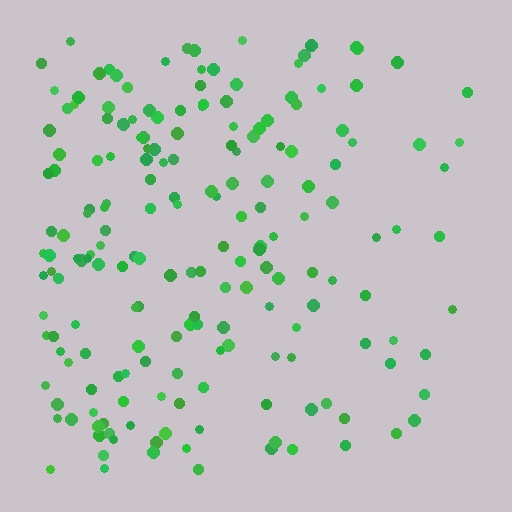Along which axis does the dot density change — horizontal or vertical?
Horizontal.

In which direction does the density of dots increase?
From right to left, with the left side densest.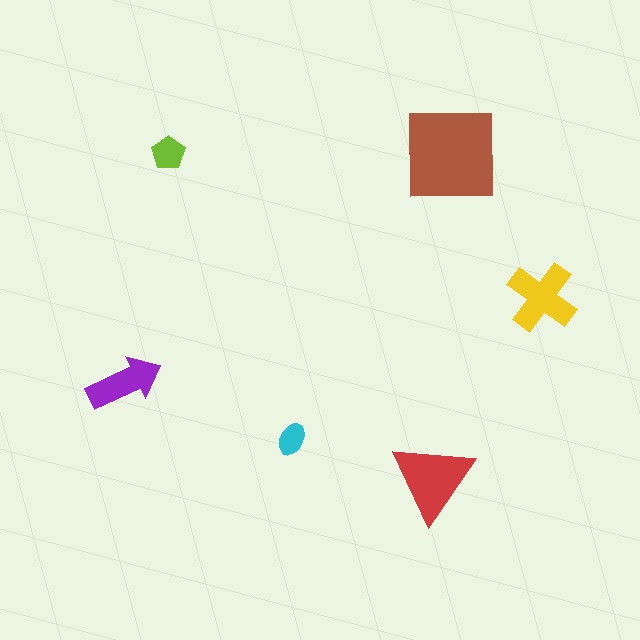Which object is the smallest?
The cyan ellipse.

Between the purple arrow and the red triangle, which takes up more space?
The red triangle.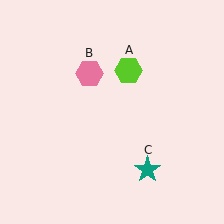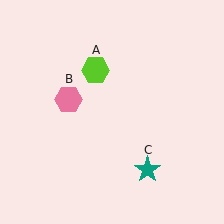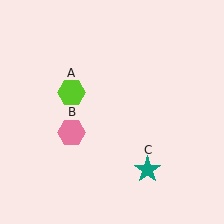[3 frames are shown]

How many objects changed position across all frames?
2 objects changed position: lime hexagon (object A), pink hexagon (object B).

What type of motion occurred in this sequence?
The lime hexagon (object A), pink hexagon (object B) rotated counterclockwise around the center of the scene.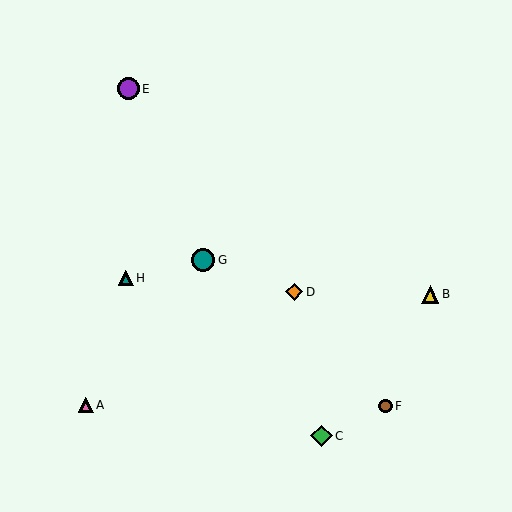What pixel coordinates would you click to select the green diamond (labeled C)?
Click at (322, 436) to select the green diamond C.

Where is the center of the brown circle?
The center of the brown circle is at (386, 406).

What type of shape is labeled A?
Shape A is a pink triangle.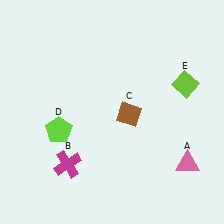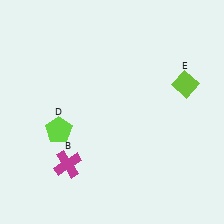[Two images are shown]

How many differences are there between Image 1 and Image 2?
There are 2 differences between the two images.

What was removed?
The pink triangle (A), the brown diamond (C) were removed in Image 2.